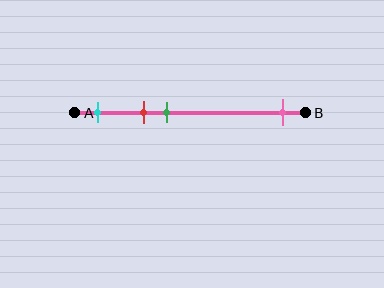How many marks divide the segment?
There are 4 marks dividing the segment.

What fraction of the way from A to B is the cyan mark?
The cyan mark is approximately 10% (0.1) of the way from A to B.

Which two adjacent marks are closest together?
The red and green marks are the closest adjacent pair.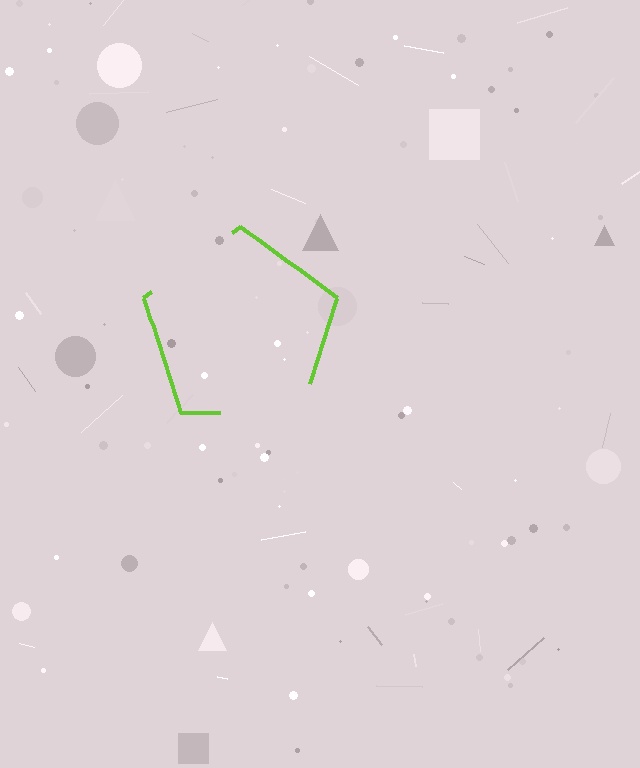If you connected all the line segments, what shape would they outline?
They would outline a pentagon.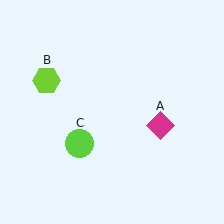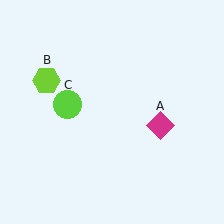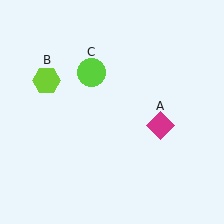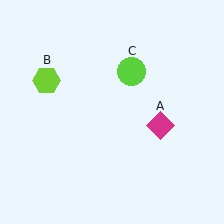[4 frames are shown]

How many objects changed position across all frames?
1 object changed position: lime circle (object C).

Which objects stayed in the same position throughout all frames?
Magenta diamond (object A) and lime hexagon (object B) remained stationary.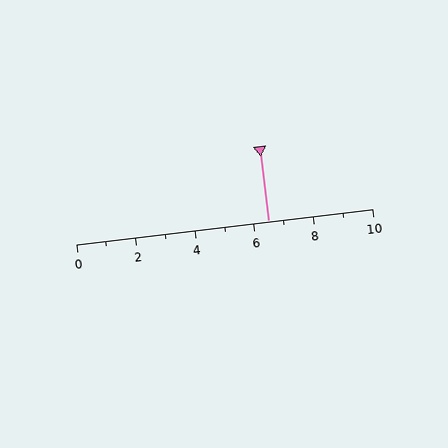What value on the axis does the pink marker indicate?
The marker indicates approximately 6.5.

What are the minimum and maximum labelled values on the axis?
The axis runs from 0 to 10.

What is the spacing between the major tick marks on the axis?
The major ticks are spaced 2 apart.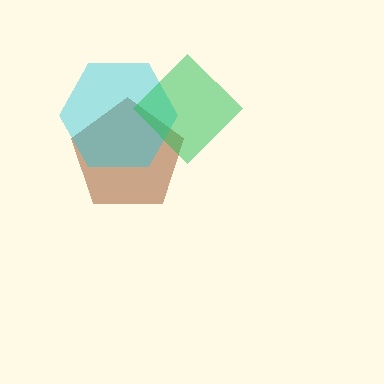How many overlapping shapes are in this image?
There are 3 overlapping shapes in the image.